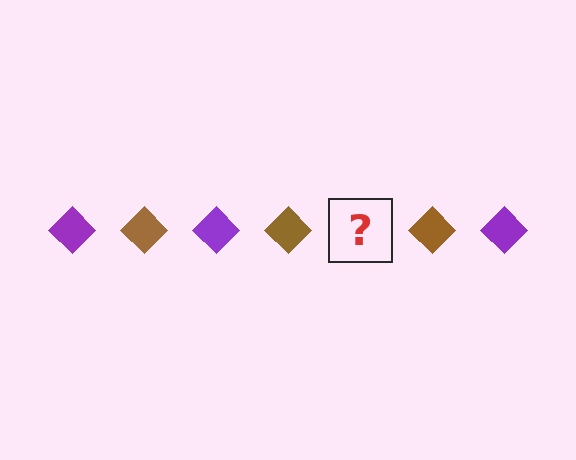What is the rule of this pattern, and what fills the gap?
The rule is that the pattern cycles through purple, brown diamonds. The gap should be filled with a purple diamond.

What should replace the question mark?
The question mark should be replaced with a purple diamond.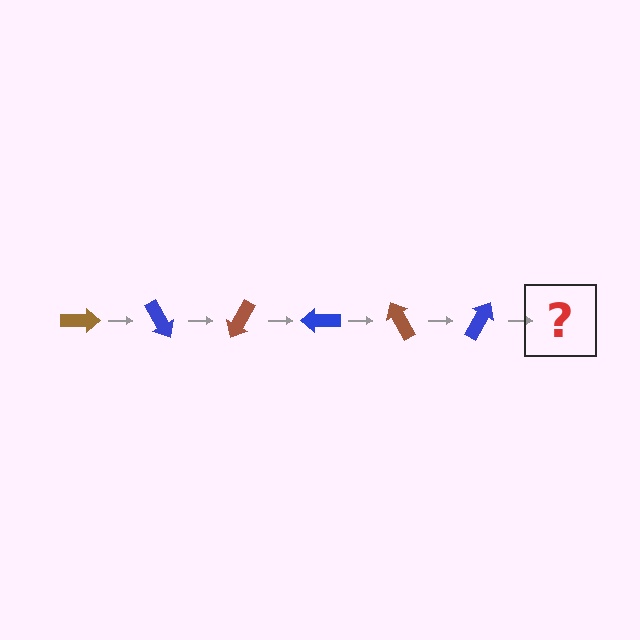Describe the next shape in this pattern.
It should be a brown arrow, rotated 360 degrees from the start.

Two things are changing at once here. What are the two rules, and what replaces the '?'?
The two rules are that it rotates 60 degrees each step and the color cycles through brown and blue. The '?' should be a brown arrow, rotated 360 degrees from the start.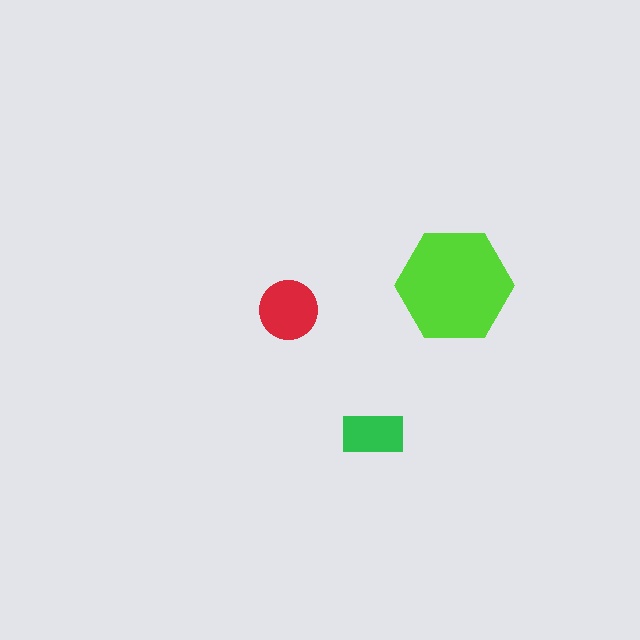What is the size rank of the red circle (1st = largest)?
2nd.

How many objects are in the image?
There are 3 objects in the image.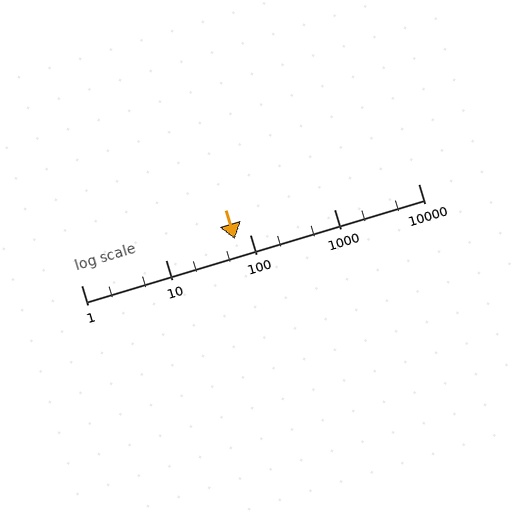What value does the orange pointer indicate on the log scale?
The pointer indicates approximately 66.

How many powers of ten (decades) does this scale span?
The scale spans 4 decades, from 1 to 10000.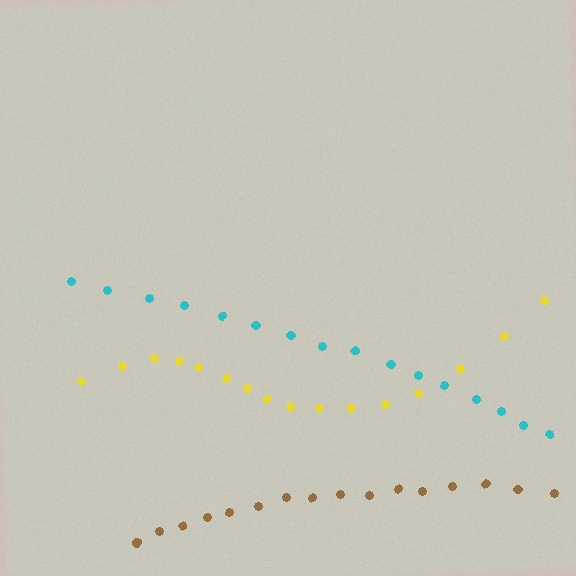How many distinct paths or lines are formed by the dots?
There are 3 distinct paths.